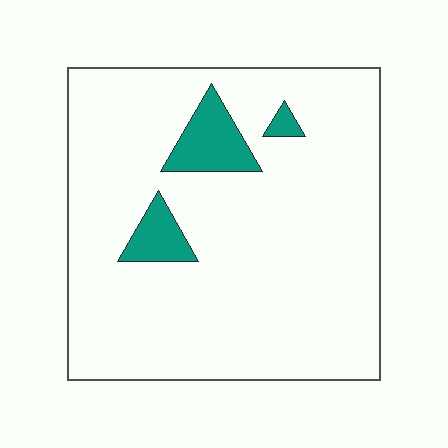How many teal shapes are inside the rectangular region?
3.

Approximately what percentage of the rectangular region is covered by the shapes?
Approximately 10%.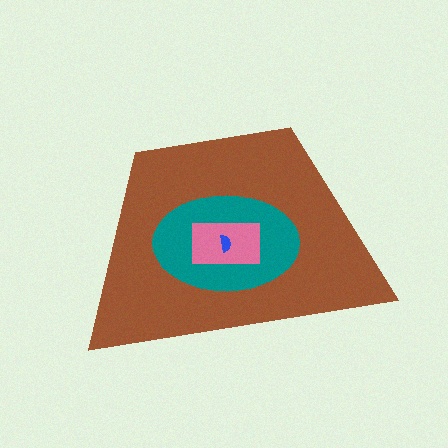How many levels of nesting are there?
4.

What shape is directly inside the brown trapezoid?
The teal ellipse.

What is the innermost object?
The blue semicircle.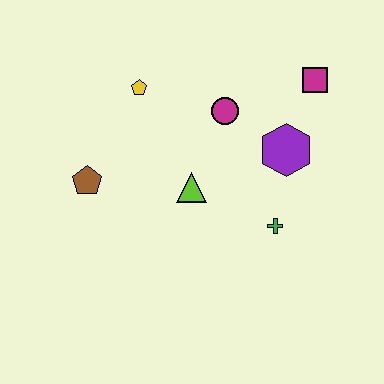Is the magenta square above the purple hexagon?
Yes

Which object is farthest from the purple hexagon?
The brown pentagon is farthest from the purple hexagon.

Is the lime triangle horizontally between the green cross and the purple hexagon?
No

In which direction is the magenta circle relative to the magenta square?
The magenta circle is to the left of the magenta square.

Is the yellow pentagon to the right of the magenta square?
No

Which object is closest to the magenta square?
The purple hexagon is closest to the magenta square.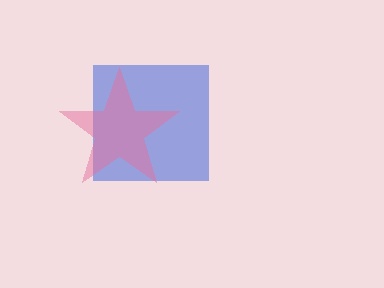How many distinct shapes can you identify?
There are 2 distinct shapes: a blue square, a pink star.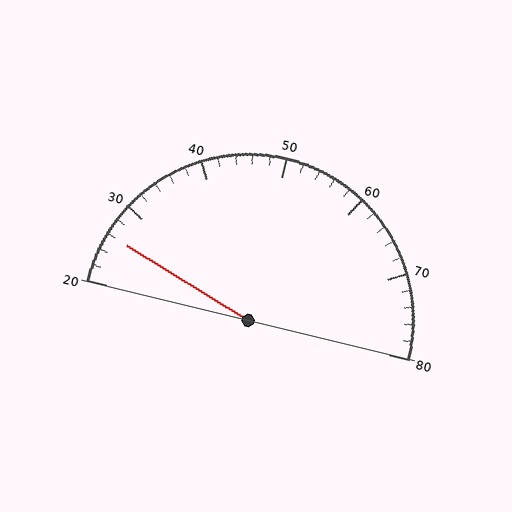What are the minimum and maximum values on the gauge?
The gauge ranges from 20 to 80.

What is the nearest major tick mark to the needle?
The nearest major tick mark is 30.